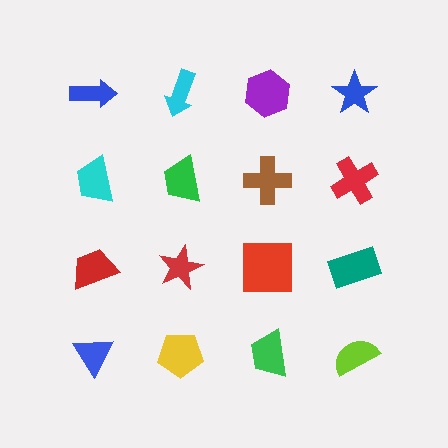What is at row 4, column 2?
A yellow pentagon.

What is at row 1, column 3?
A purple hexagon.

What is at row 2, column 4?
A red cross.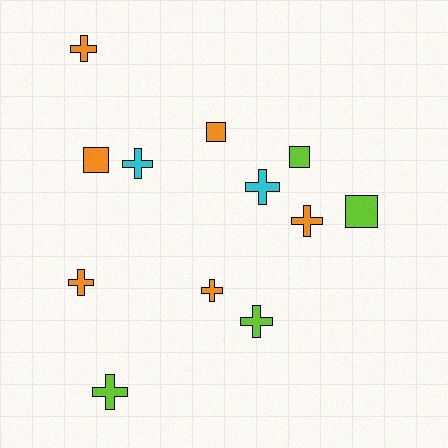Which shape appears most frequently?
Cross, with 8 objects.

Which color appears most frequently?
Orange, with 6 objects.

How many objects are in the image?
There are 12 objects.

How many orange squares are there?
There are 2 orange squares.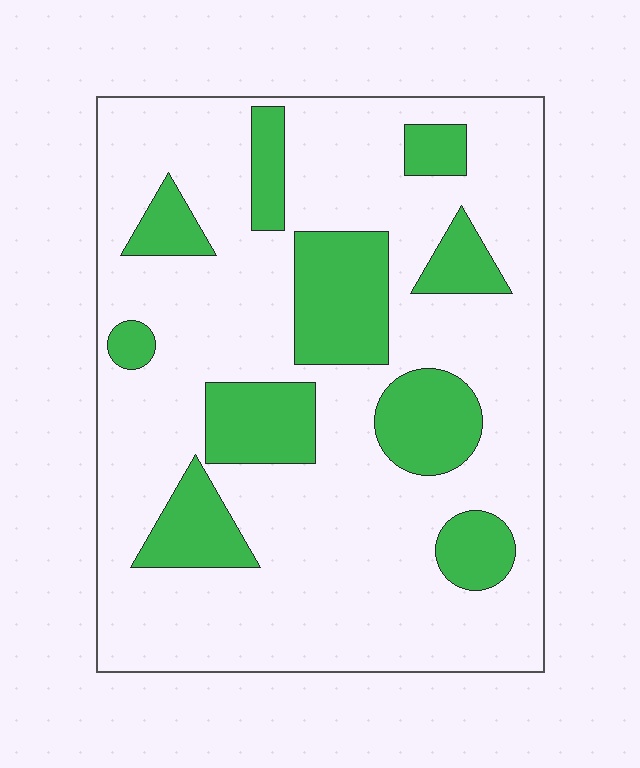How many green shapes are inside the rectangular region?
10.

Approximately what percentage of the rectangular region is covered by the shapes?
Approximately 25%.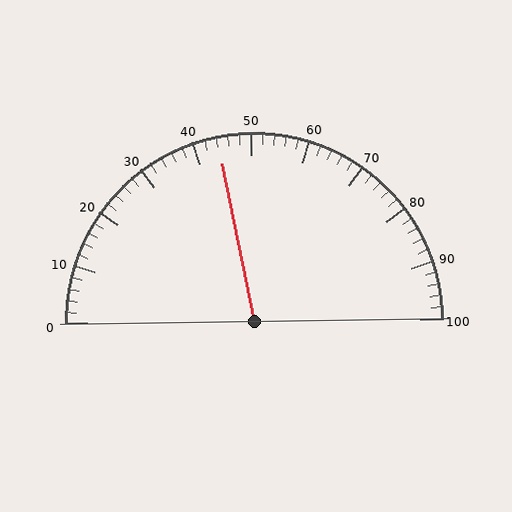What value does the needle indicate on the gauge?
The needle indicates approximately 44.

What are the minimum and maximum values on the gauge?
The gauge ranges from 0 to 100.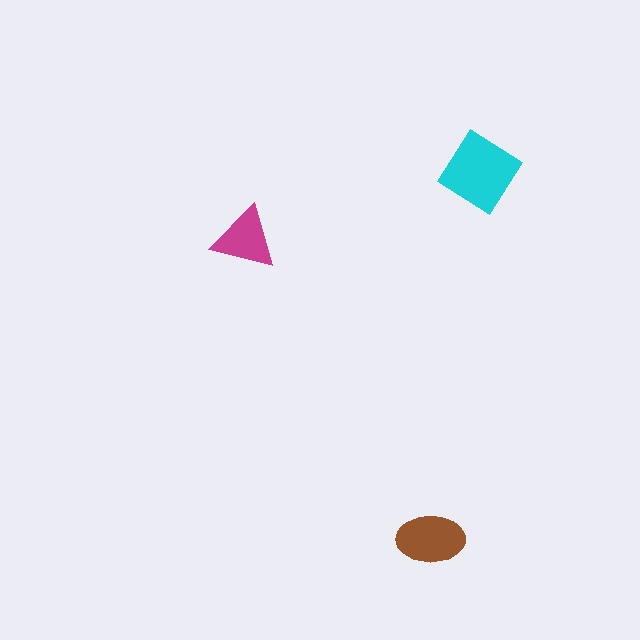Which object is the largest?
The cyan diamond.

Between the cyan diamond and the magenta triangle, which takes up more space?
The cyan diamond.